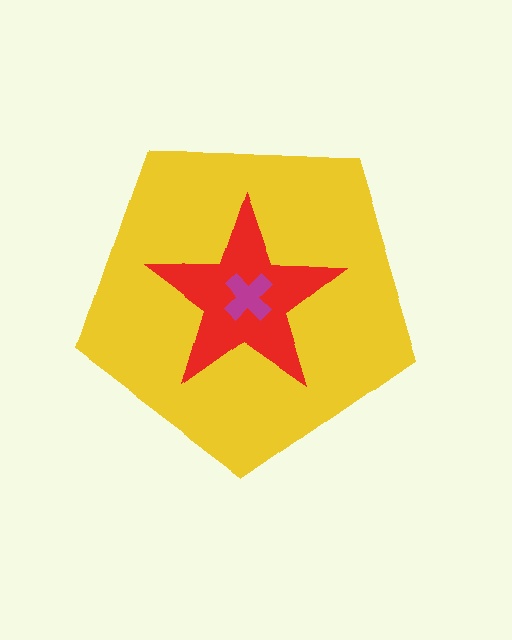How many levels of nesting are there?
3.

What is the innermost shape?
The magenta cross.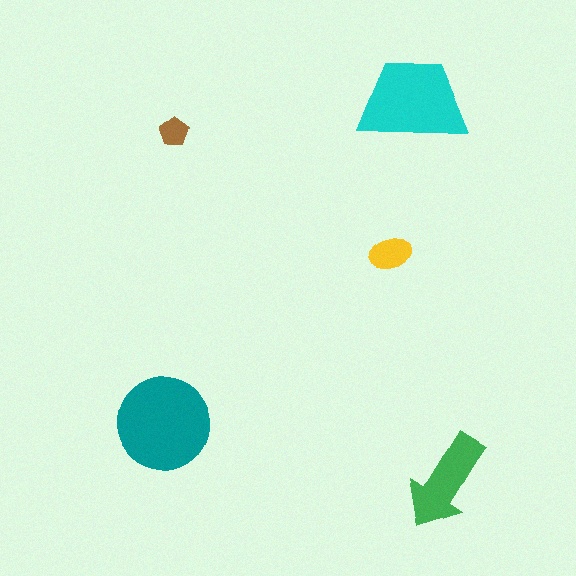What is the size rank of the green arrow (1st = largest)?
3rd.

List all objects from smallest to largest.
The brown pentagon, the yellow ellipse, the green arrow, the cyan trapezoid, the teal circle.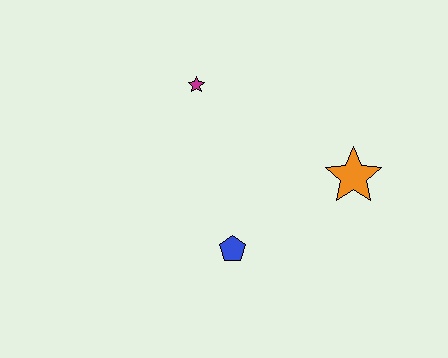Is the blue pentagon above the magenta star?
No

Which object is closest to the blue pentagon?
The orange star is closest to the blue pentagon.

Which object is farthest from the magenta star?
The orange star is farthest from the magenta star.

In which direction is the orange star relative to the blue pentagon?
The orange star is to the right of the blue pentagon.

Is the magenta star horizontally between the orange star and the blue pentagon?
No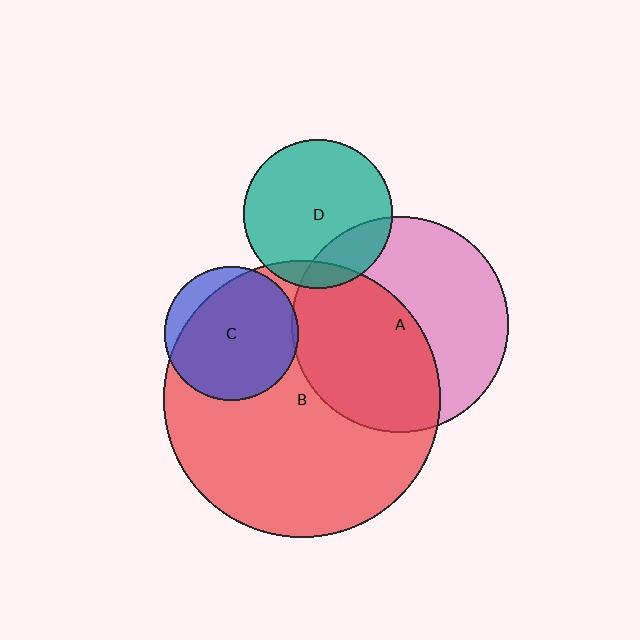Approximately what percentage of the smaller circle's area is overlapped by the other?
Approximately 10%.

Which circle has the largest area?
Circle B (red).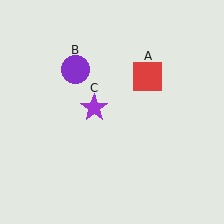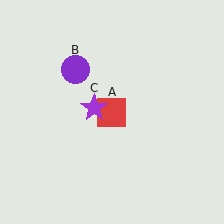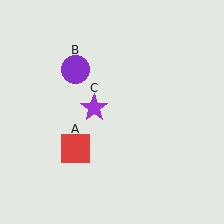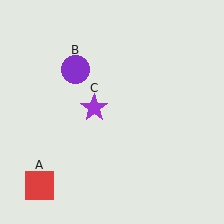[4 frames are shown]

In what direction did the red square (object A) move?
The red square (object A) moved down and to the left.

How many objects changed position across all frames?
1 object changed position: red square (object A).